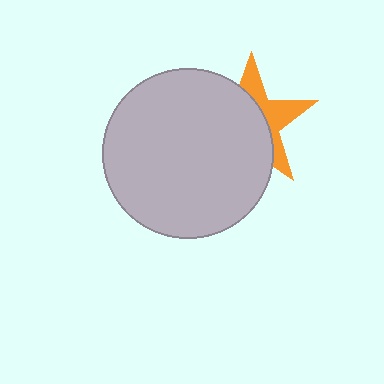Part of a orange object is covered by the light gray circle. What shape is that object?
It is a star.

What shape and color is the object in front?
The object in front is a light gray circle.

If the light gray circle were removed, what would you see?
You would see the complete orange star.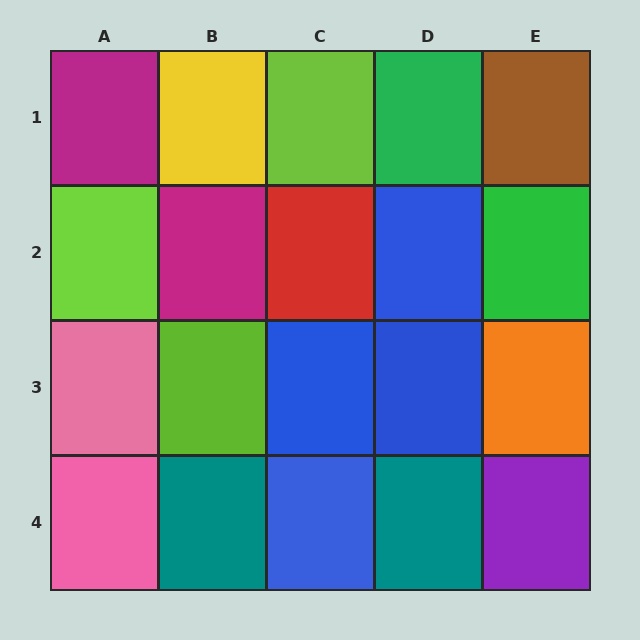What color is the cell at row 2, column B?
Magenta.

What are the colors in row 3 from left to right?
Pink, lime, blue, blue, orange.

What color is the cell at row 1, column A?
Magenta.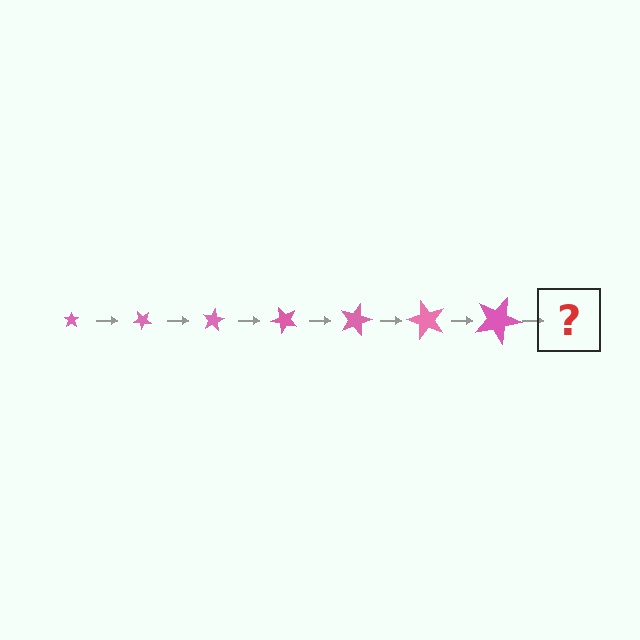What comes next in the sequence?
The next element should be a star, larger than the previous one and rotated 280 degrees from the start.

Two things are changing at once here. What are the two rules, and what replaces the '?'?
The two rules are that the star grows larger each step and it rotates 40 degrees each step. The '?' should be a star, larger than the previous one and rotated 280 degrees from the start.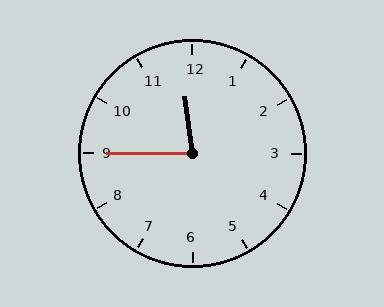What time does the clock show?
11:45.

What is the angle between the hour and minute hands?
Approximately 82 degrees.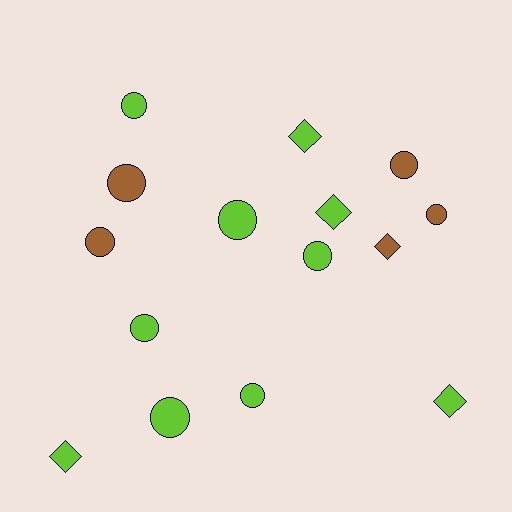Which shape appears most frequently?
Circle, with 10 objects.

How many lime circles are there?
There are 6 lime circles.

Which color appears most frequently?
Lime, with 10 objects.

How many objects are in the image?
There are 15 objects.